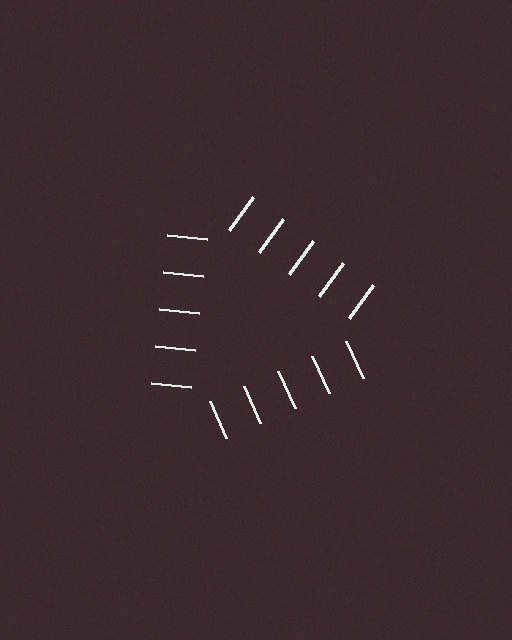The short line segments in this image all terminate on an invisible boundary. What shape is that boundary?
An illusory triangle — the line segments terminate on its edges but no continuous stroke is drawn.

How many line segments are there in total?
15 — 5 along each of the 3 edges.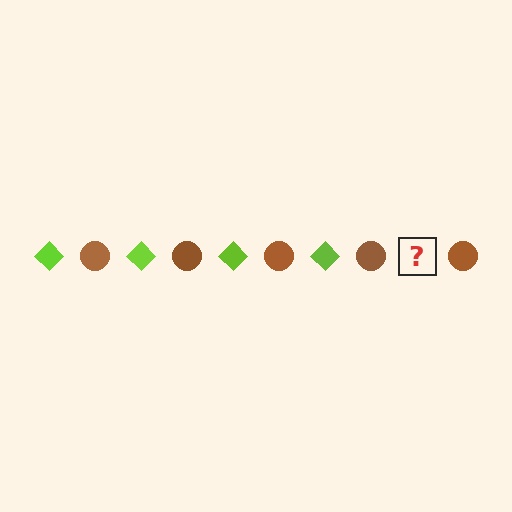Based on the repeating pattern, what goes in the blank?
The blank should be a lime diamond.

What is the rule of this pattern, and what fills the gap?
The rule is that the pattern alternates between lime diamond and brown circle. The gap should be filled with a lime diamond.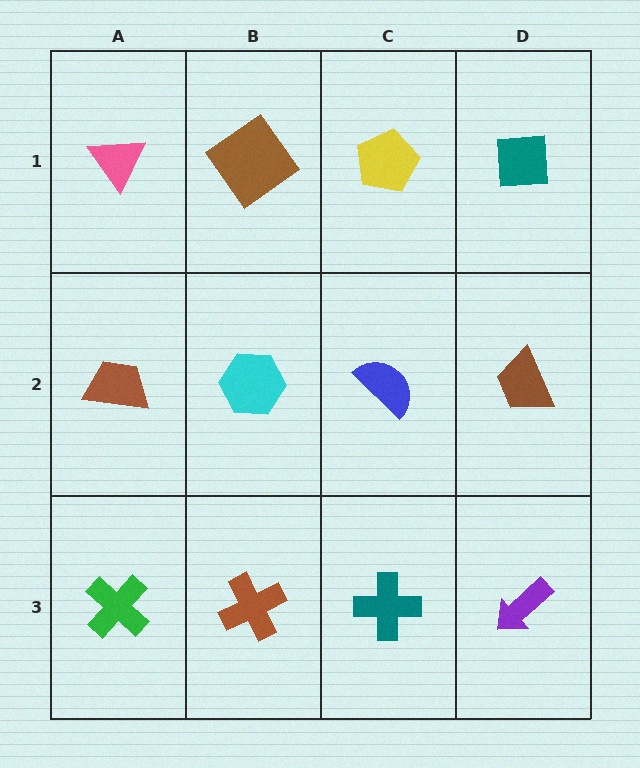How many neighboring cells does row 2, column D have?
3.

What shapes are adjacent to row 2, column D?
A teal square (row 1, column D), a purple arrow (row 3, column D), a blue semicircle (row 2, column C).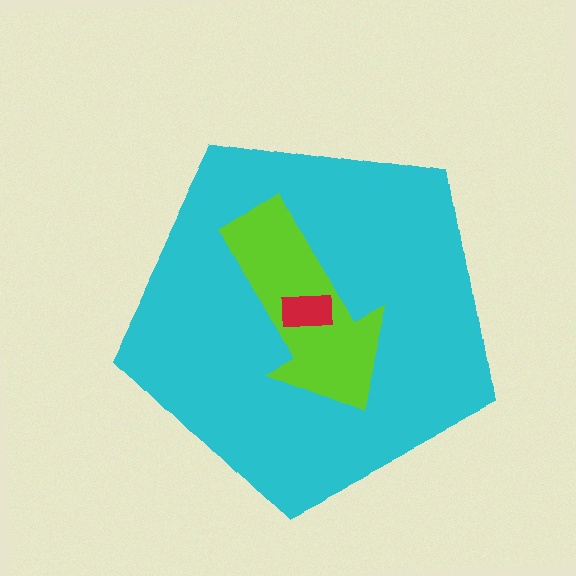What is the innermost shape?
The red rectangle.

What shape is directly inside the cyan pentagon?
The lime arrow.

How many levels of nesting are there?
3.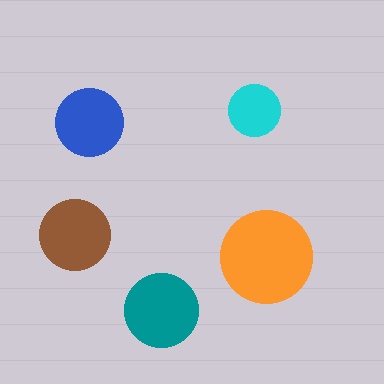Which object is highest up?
The cyan circle is topmost.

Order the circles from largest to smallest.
the orange one, the teal one, the brown one, the blue one, the cyan one.